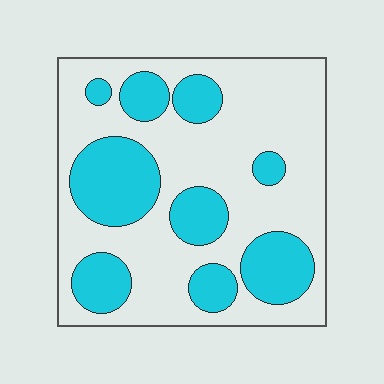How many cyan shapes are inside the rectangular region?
9.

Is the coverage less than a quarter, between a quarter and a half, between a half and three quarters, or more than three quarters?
Between a quarter and a half.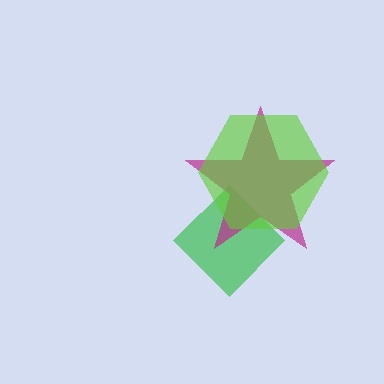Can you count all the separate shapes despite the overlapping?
Yes, there are 3 separate shapes.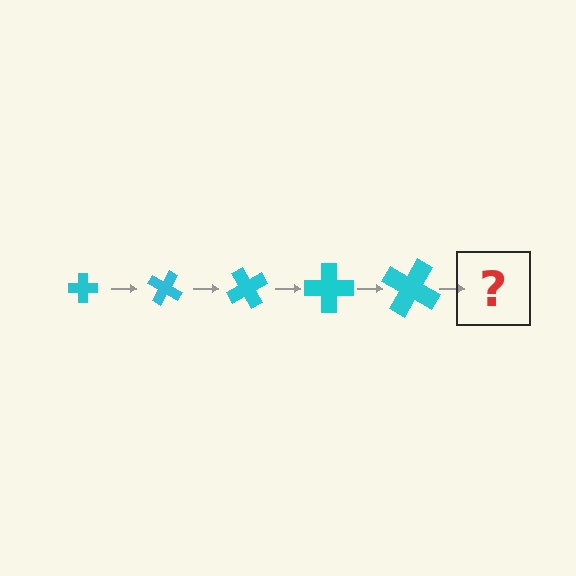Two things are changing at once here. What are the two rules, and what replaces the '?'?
The two rules are that the cross grows larger each step and it rotates 30 degrees each step. The '?' should be a cross, larger than the previous one and rotated 150 degrees from the start.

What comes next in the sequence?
The next element should be a cross, larger than the previous one and rotated 150 degrees from the start.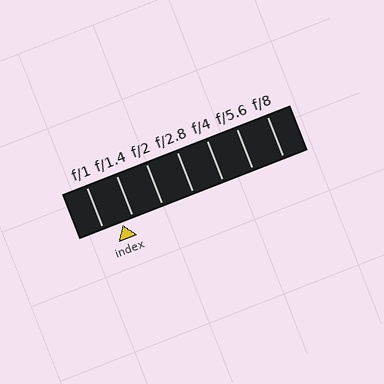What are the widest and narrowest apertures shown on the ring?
The widest aperture shown is f/1 and the narrowest is f/8.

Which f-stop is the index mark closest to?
The index mark is closest to f/1.4.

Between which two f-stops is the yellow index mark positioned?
The index mark is between f/1 and f/1.4.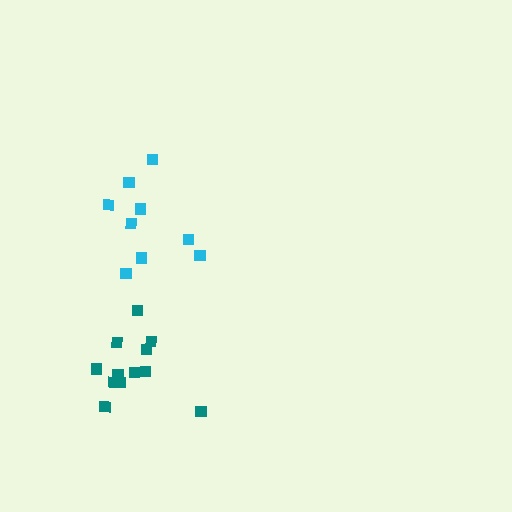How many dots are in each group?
Group 1: 9 dots, Group 2: 12 dots (21 total).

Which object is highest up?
The cyan cluster is topmost.